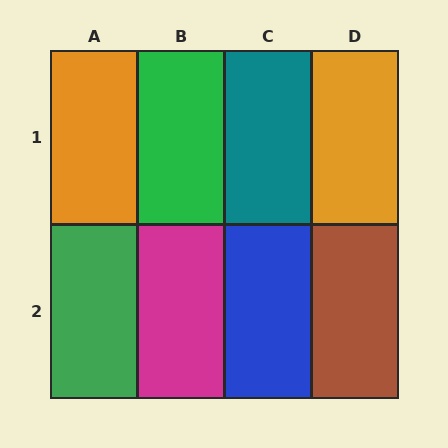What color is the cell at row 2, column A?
Green.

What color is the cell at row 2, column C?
Blue.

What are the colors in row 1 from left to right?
Orange, green, teal, orange.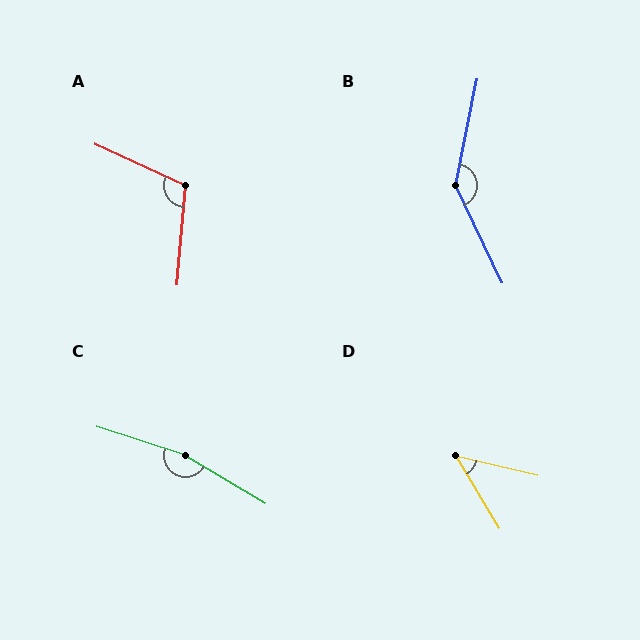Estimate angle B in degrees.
Approximately 143 degrees.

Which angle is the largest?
C, at approximately 167 degrees.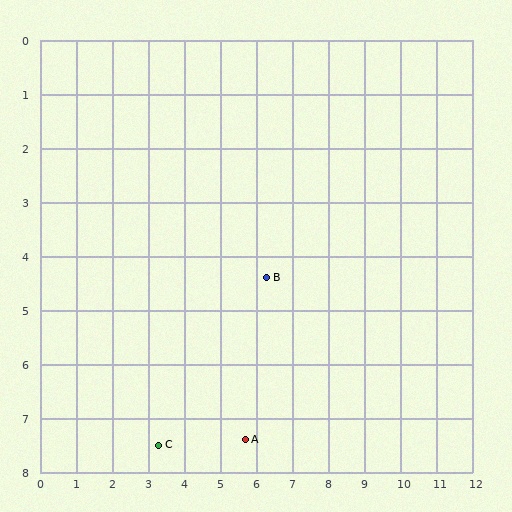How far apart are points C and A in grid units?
Points C and A are about 2.4 grid units apart.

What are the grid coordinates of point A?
Point A is at approximately (5.7, 7.4).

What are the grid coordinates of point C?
Point C is at approximately (3.3, 7.5).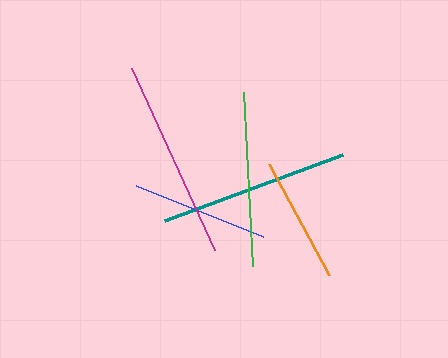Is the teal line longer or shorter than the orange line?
The teal line is longer than the orange line.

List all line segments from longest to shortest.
From longest to shortest: magenta, teal, green, blue, orange.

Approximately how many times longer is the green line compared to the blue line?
The green line is approximately 1.3 times the length of the blue line.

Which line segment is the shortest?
The orange line is the shortest at approximately 126 pixels.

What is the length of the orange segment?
The orange segment is approximately 126 pixels long.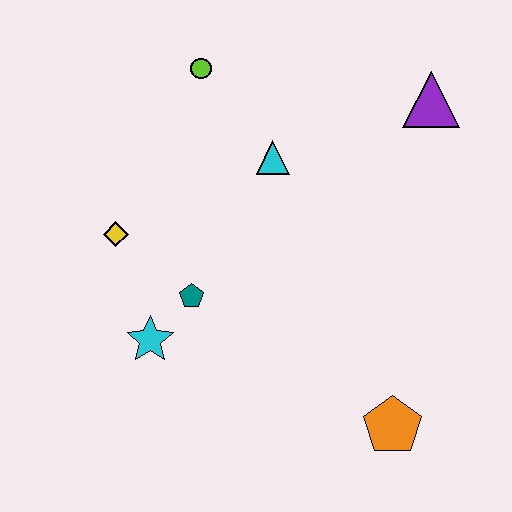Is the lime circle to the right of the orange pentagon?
No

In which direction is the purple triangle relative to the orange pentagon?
The purple triangle is above the orange pentagon.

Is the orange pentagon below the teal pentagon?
Yes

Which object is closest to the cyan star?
The teal pentagon is closest to the cyan star.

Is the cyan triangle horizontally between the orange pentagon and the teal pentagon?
Yes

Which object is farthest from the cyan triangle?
The orange pentagon is farthest from the cyan triangle.